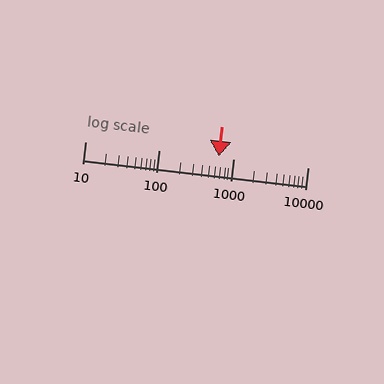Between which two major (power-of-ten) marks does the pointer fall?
The pointer is between 100 and 1000.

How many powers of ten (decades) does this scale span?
The scale spans 3 decades, from 10 to 10000.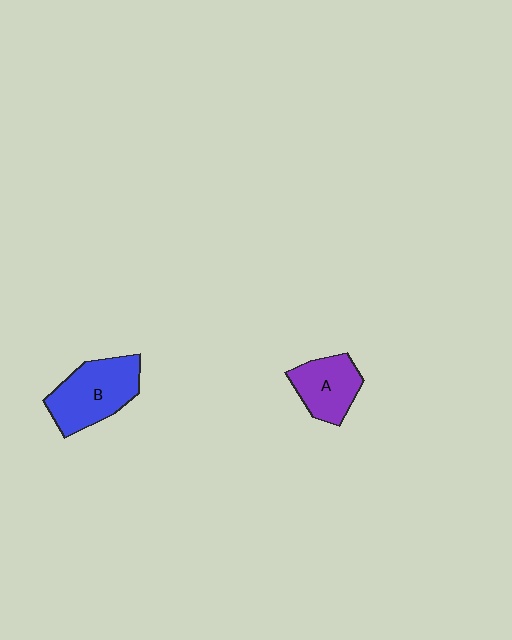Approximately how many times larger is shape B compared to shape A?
Approximately 1.4 times.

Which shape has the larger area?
Shape B (blue).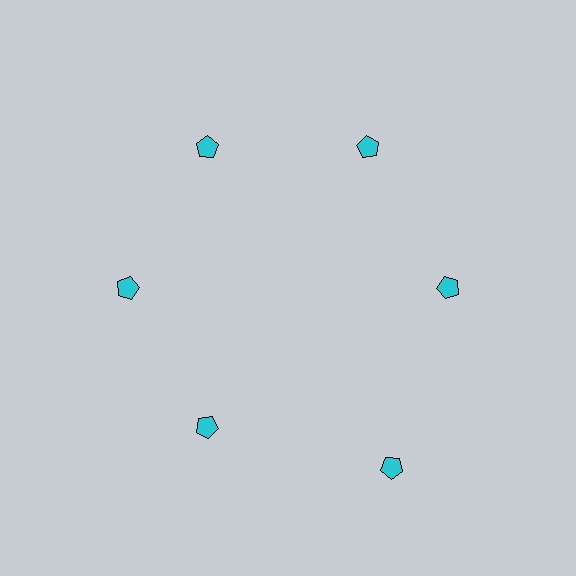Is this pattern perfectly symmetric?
No. The 6 cyan pentagons are arranged in a ring, but one element near the 5 o'clock position is pushed outward from the center, breaking the 6-fold rotational symmetry.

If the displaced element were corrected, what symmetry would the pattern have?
It would have 6-fold rotational symmetry — the pattern would map onto itself every 60 degrees.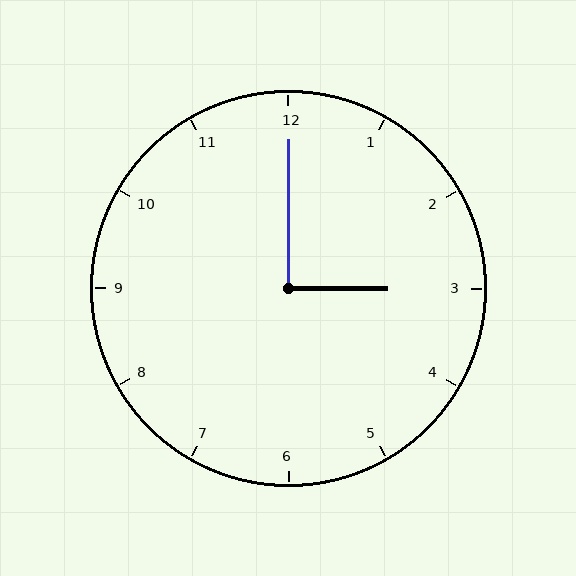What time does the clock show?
3:00.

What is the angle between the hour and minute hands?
Approximately 90 degrees.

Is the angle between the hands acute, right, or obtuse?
It is right.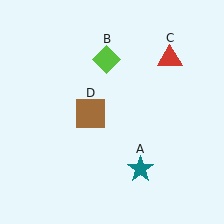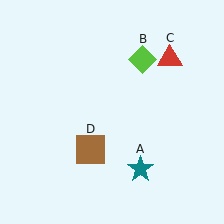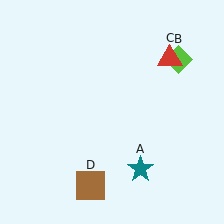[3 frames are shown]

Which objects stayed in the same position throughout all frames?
Teal star (object A) and red triangle (object C) remained stationary.